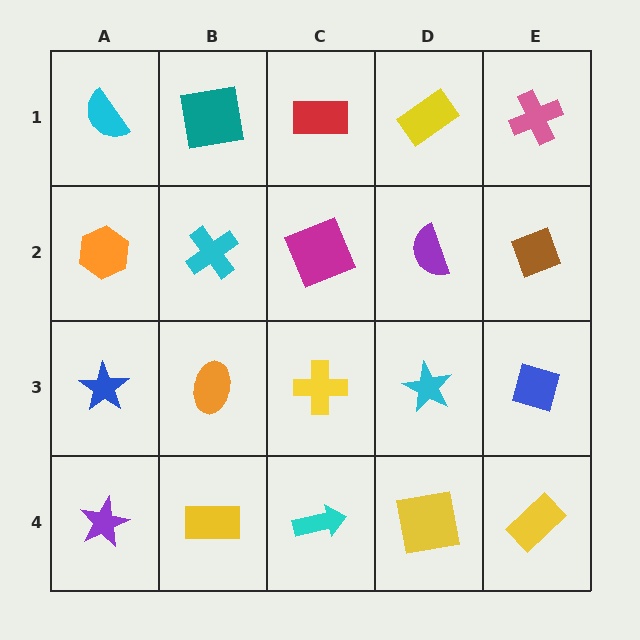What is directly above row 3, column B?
A cyan cross.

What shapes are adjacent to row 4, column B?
An orange ellipse (row 3, column B), a purple star (row 4, column A), a cyan arrow (row 4, column C).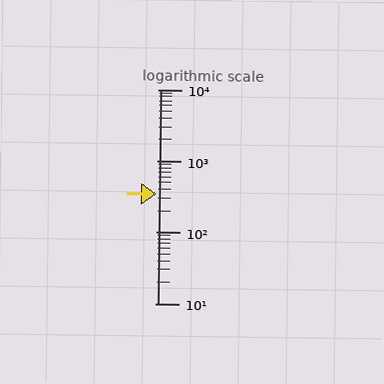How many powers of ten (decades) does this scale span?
The scale spans 3 decades, from 10 to 10000.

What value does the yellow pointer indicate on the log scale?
The pointer indicates approximately 340.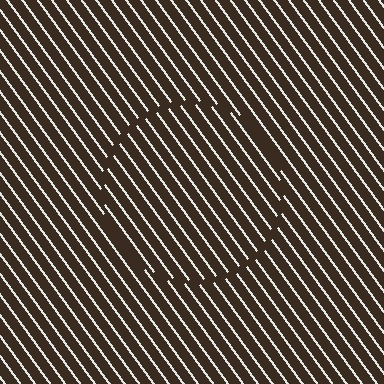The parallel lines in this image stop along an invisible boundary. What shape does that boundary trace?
An illusory circle. The interior of the shape contains the same grating, shifted by half a period — the contour is defined by the phase discontinuity where line-ends from the inner and outer gratings abut.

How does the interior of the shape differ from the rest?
The interior of the shape contains the same grating, shifted by half a period — the contour is defined by the phase discontinuity where line-ends from the inner and outer gratings abut.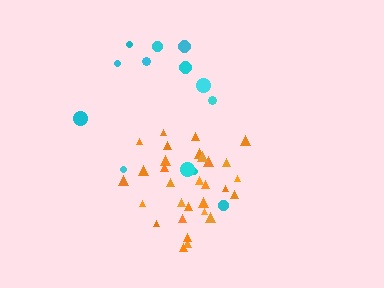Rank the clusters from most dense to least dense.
orange, cyan.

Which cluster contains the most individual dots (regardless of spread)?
Orange (30).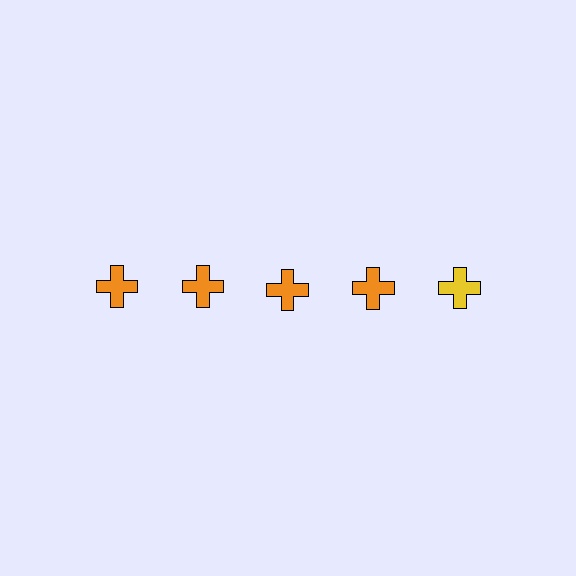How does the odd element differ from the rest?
It has a different color: yellow instead of orange.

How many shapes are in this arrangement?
There are 5 shapes arranged in a grid pattern.